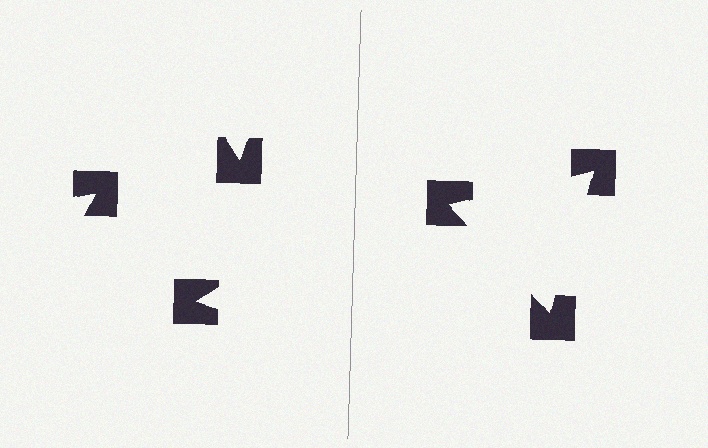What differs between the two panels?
The notched squares are positioned identically on both sides; only the wedge orientations differ. On the right they align to a triangle; on the left they are misaligned.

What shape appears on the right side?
An illusory triangle.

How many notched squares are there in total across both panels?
6 — 3 on each side.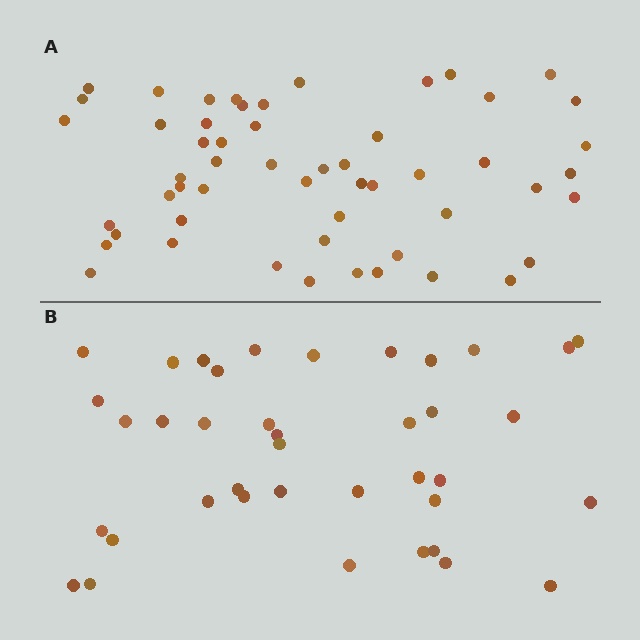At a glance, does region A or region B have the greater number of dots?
Region A (the top region) has more dots.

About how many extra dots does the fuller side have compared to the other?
Region A has approximately 15 more dots than region B.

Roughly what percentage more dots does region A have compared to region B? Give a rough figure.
About 40% more.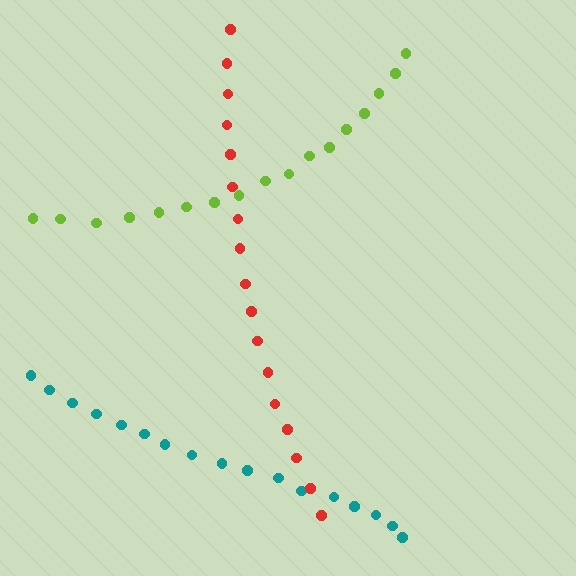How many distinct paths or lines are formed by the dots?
There are 3 distinct paths.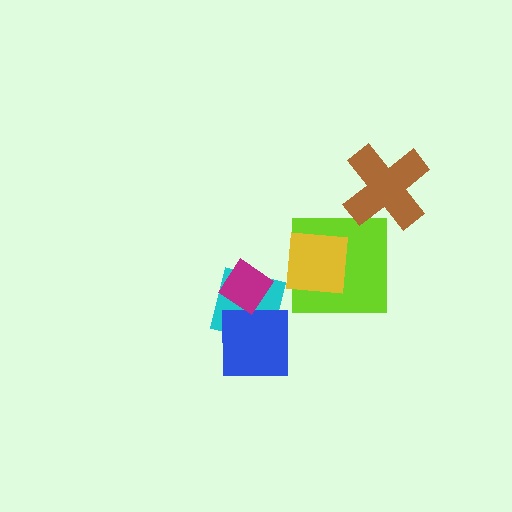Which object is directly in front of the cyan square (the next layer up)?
The blue square is directly in front of the cyan square.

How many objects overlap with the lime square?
1 object overlaps with the lime square.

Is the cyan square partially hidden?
Yes, it is partially covered by another shape.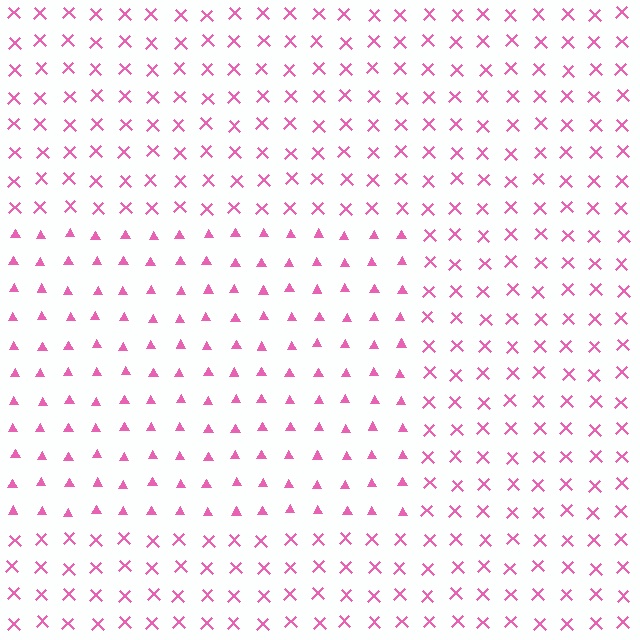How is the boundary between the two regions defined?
The boundary is defined by a change in element shape: triangles inside vs. X marks outside. All elements share the same color and spacing.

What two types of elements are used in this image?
The image uses triangles inside the rectangle region and X marks outside it.